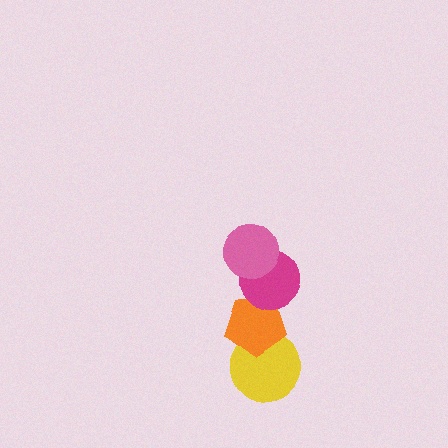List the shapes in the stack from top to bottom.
From top to bottom: the pink circle, the magenta circle, the orange pentagon, the yellow circle.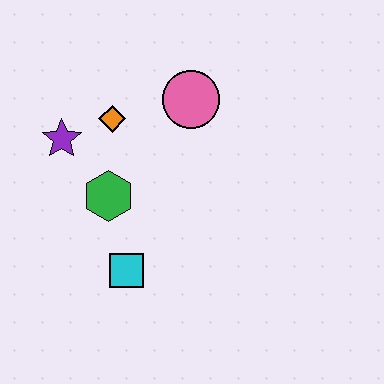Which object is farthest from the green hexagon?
The pink circle is farthest from the green hexagon.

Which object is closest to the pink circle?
The orange diamond is closest to the pink circle.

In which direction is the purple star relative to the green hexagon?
The purple star is above the green hexagon.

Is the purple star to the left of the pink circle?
Yes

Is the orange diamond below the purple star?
No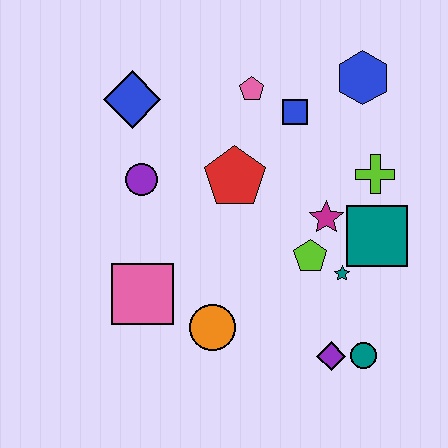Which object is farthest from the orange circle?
The blue hexagon is farthest from the orange circle.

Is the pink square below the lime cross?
Yes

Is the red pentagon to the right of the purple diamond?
No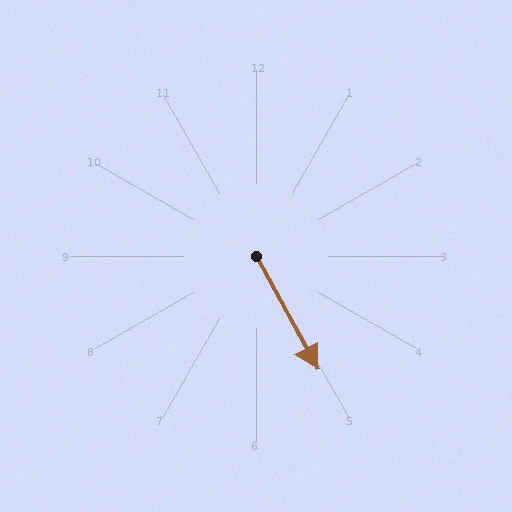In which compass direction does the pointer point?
Southeast.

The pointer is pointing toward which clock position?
Roughly 5 o'clock.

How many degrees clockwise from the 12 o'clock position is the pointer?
Approximately 151 degrees.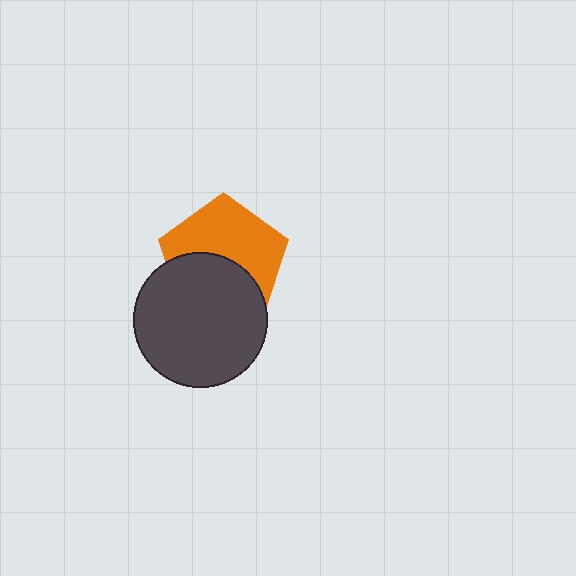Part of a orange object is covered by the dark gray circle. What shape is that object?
It is a pentagon.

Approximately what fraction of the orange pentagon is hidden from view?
Roughly 44% of the orange pentagon is hidden behind the dark gray circle.